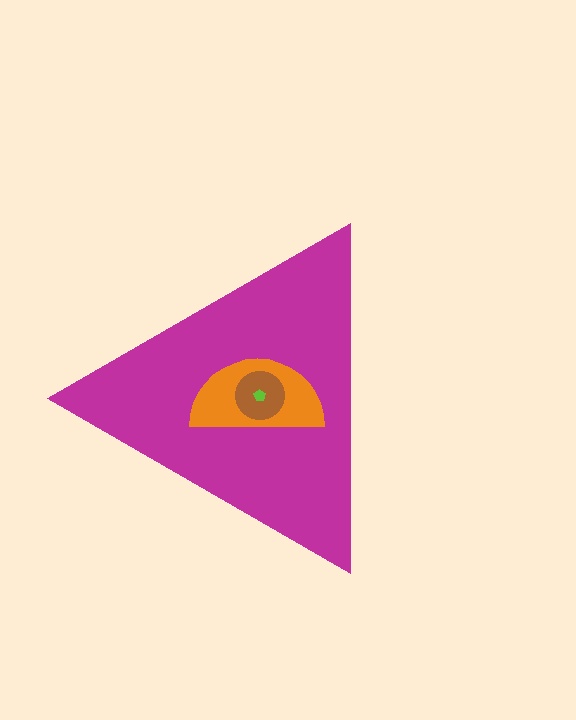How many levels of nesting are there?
4.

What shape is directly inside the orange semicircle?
The brown circle.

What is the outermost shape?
The magenta triangle.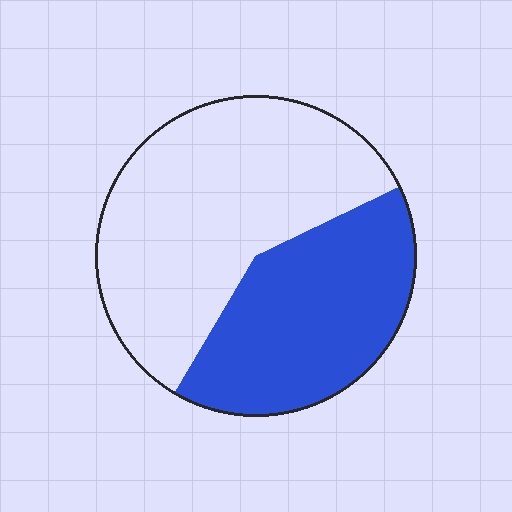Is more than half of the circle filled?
No.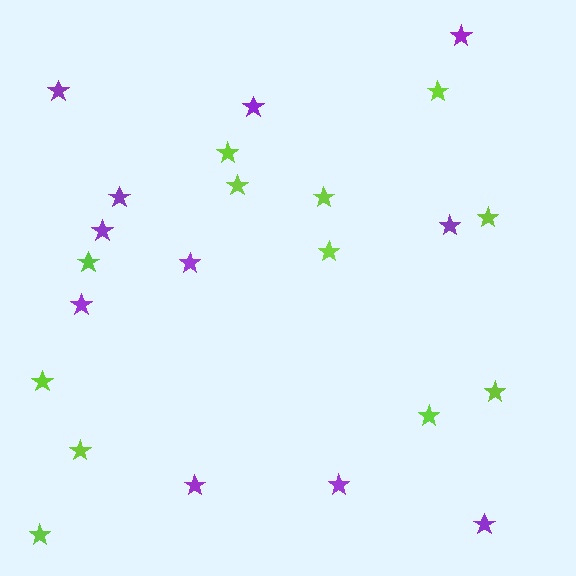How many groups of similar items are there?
There are 2 groups: one group of purple stars (11) and one group of lime stars (12).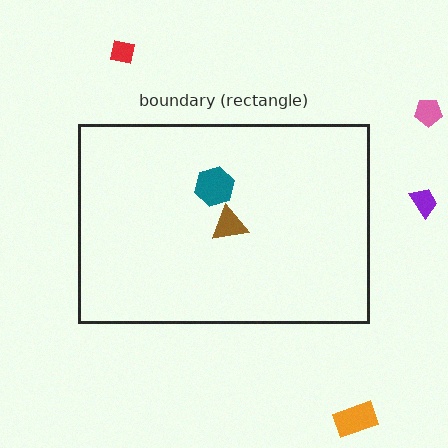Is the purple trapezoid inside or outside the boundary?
Outside.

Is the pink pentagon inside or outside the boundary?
Outside.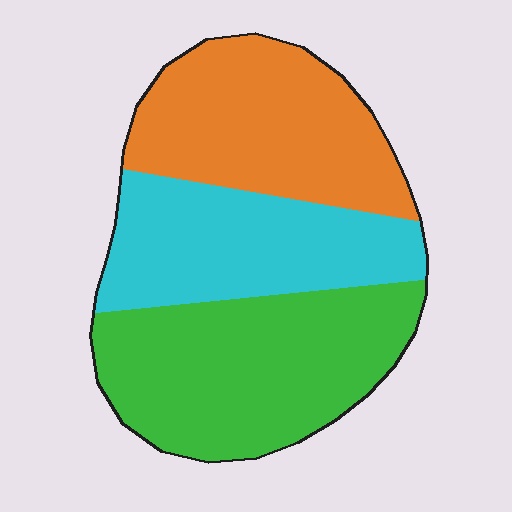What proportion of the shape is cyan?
Cyan takes up between a quarter and a half of the shape.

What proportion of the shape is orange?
Orange takes up about one third (1/3) of the shape.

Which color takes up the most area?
Green, at roughly 40%.